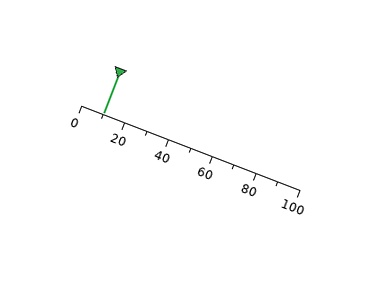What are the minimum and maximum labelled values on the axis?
The axis runs from 0 to 100.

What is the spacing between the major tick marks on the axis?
The major ticks are spaced 20 apart.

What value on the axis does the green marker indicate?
The marker indicates approximately 10.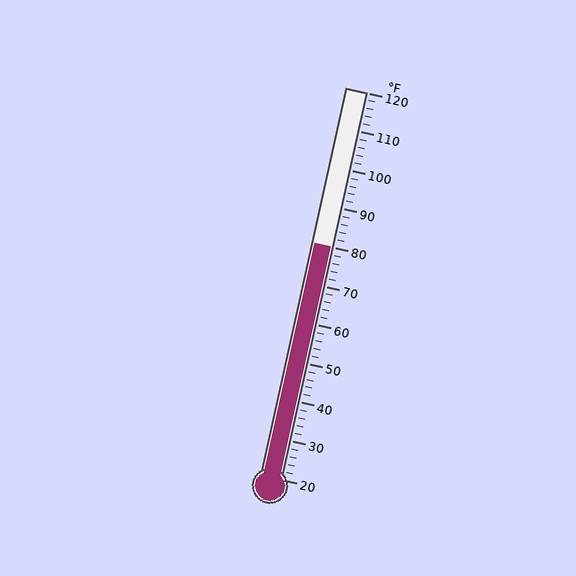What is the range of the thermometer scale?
The thermometer scale ranges from 20°F to 120°F.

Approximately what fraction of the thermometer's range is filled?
The thermometer is filled to approximately 60% of its range.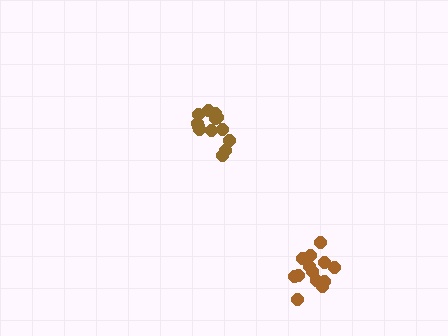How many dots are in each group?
Group 1: 13 dots, Group 2: 13 dots (26 total).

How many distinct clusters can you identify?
There are 2 distinct clusters.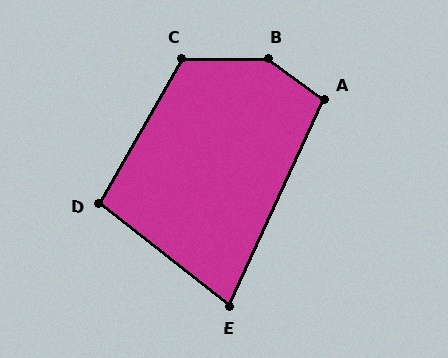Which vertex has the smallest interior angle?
E, at approximately 76 degrees.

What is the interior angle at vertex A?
Approximately 101 degrees (obtuse).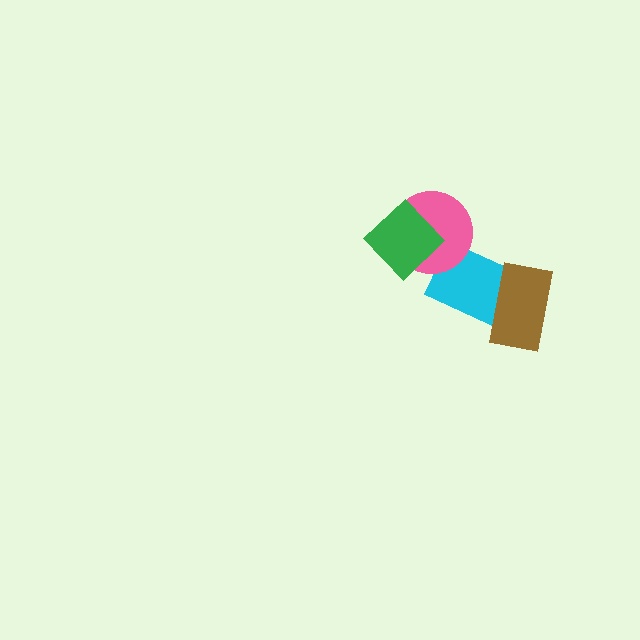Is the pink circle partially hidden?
Yes, it is partially covered by another shape.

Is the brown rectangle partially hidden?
No, no other shape covers it.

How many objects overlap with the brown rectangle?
1 object overlaps with the brown rectangle.